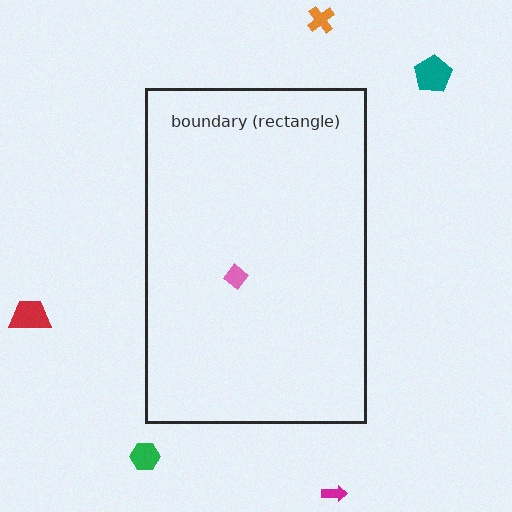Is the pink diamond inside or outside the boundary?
Inside.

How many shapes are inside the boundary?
1 inside, 5 outside.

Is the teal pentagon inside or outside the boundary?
Outside.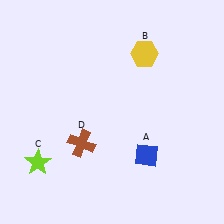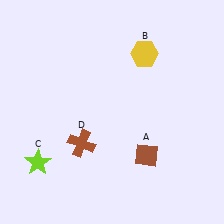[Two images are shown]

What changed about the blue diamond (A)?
In Image 1, A is blue. In Image 2, it changed to brown.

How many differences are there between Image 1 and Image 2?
There is 1 difference between the two images.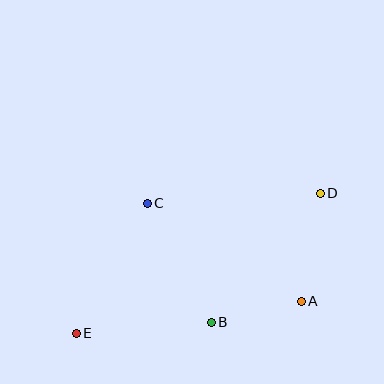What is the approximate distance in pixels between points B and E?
The distance between B and E is approximately 135 pixels.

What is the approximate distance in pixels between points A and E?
The distance between A and E is approximately 227 pixels.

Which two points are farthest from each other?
Points D and E are farthest from each other.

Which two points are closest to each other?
Points A and B are closest to each other.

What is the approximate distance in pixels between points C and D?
The distance between C and D is approximately 173 pixels.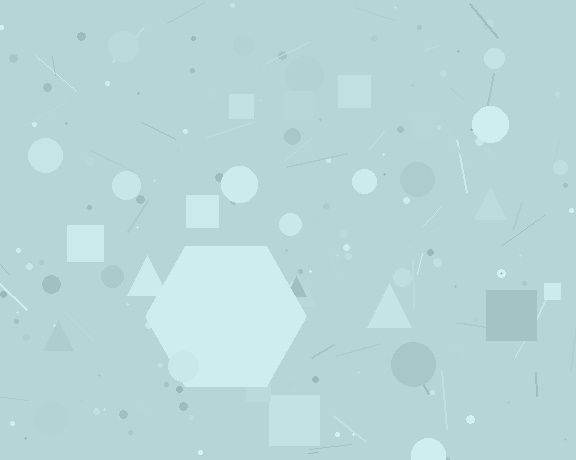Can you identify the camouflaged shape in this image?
The camouflaged shape is a hexagon.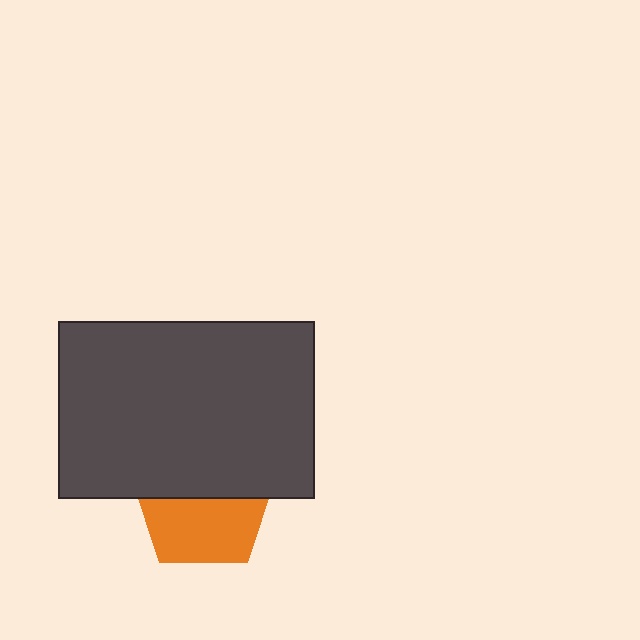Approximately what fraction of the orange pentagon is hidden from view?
Roughly 49% of the orange pentagon is hidden behind the dark gray rectangle.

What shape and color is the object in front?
The object in front is a dark gray rectangle.